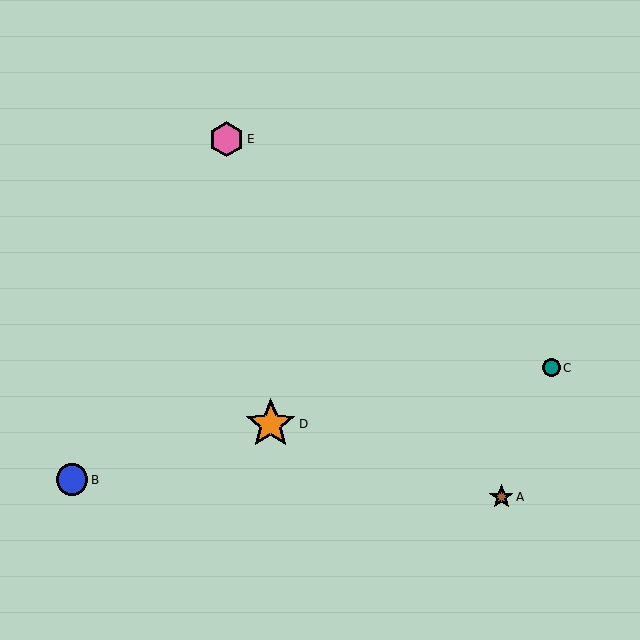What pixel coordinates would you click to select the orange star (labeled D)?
Click at (271, 424) to select the orange star D.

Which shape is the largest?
The orange star (labeled D) is the largest.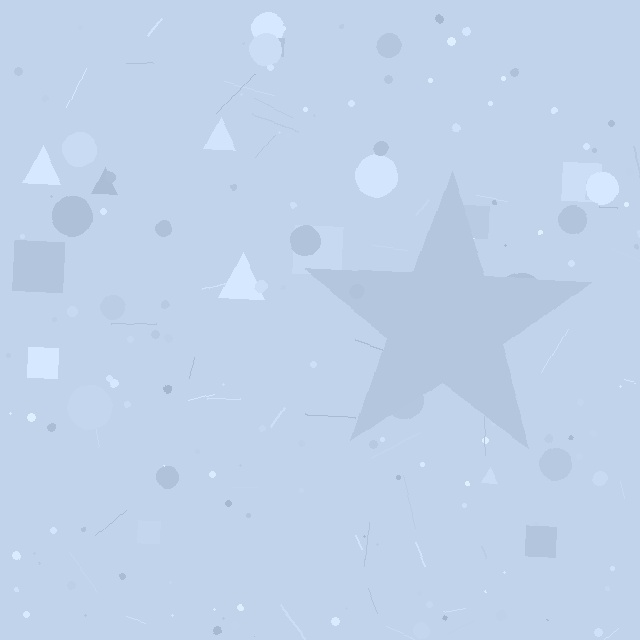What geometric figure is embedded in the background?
A star is embedded in the background.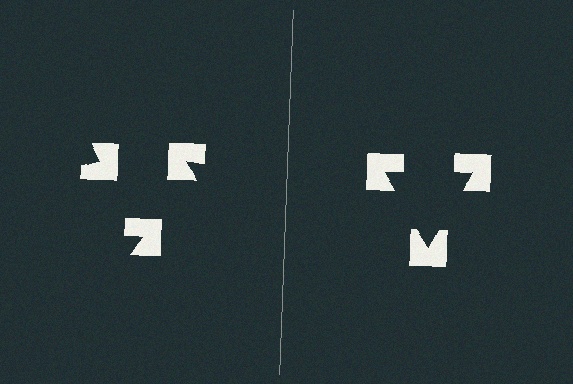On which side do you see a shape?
An illusory triangle appears on the right side. On the left side the wedge cuts are rotated, so no coherent shape forms.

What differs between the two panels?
The notched squares are positioned identically on both sides; only the wedge orientations differ. On the right they align to a triangle; on the left they are misaligned.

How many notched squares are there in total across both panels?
6 — 3 on each side.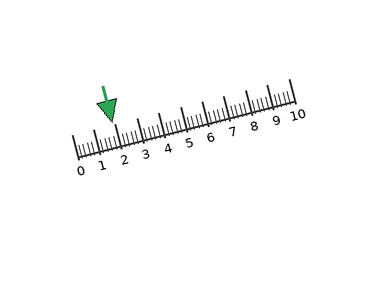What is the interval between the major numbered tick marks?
The major tick marks are spaced 1 units apart.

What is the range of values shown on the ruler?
The ruler shows values from 0 to 10.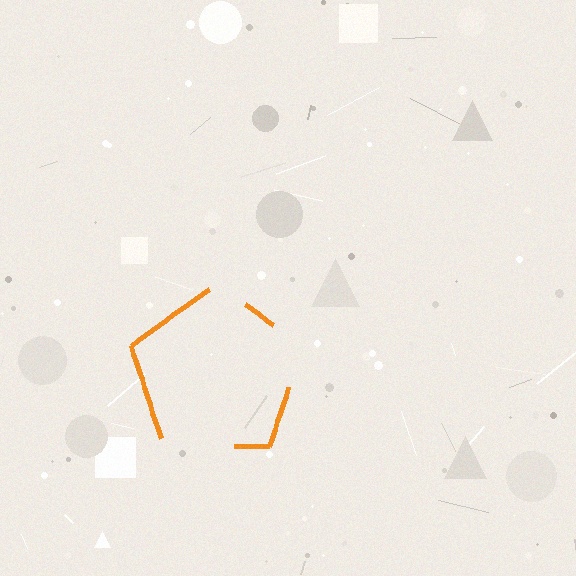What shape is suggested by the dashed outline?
The dashed outline suggests a pentagon.